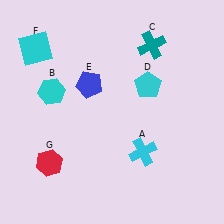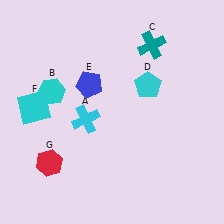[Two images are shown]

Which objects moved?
The objects that moved are: the cyan cross (A), the cyan square (F).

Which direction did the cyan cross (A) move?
The cyan cross (A) moved left.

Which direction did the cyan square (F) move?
The cyan square (F) moved down.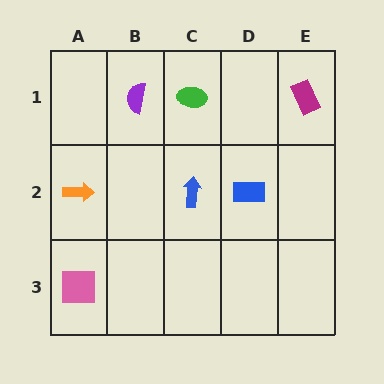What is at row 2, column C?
A blue arrow.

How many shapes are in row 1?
3 shapes.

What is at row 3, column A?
A pink square.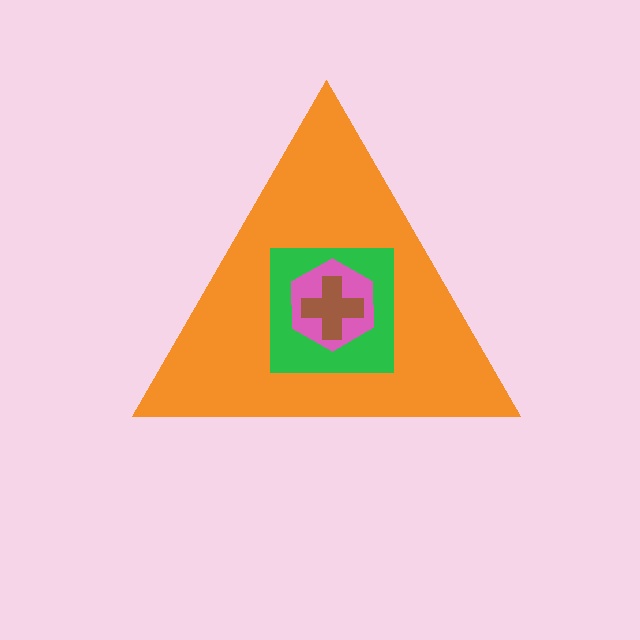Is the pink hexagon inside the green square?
Yes.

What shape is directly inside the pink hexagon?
The brown cross.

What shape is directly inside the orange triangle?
The green square.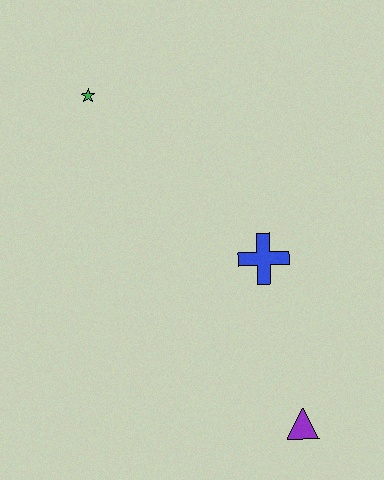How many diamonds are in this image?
There are no diamonds.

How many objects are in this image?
There are 3 objects.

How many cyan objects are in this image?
There are no cyan objects.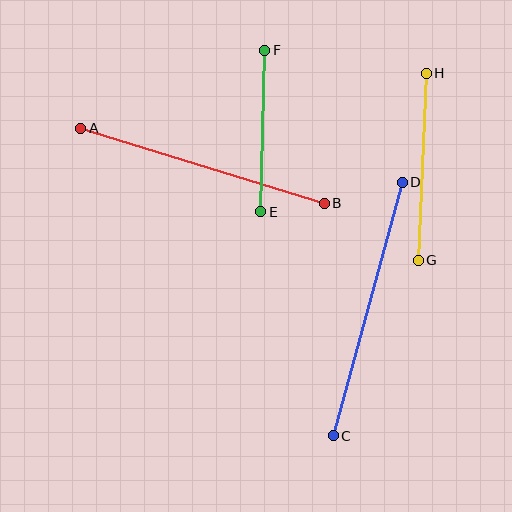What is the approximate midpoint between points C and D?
The midpoint is at approximately (368, 309) pixels.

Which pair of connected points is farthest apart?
Points C and D are farthest apart.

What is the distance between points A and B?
The distance is approximately 255 pixels.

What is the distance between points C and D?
The distance is approximately 263 pixels.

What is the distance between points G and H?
The distance is approximately 187 pixels.